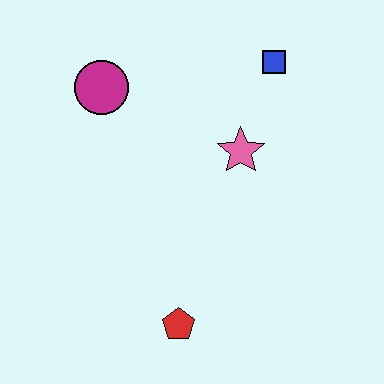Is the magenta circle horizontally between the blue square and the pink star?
No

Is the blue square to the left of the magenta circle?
No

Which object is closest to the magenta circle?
The pink star is closest to the magenta circle.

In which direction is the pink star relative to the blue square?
The pink star is below the blue square.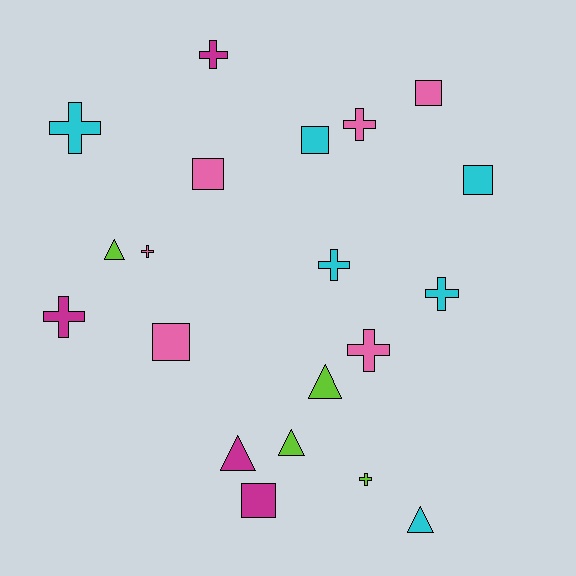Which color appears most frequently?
Pink, with 6 objects.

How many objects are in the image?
There are 20 objects.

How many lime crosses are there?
There is 1 lime cross.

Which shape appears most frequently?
Cross, with 9 objects.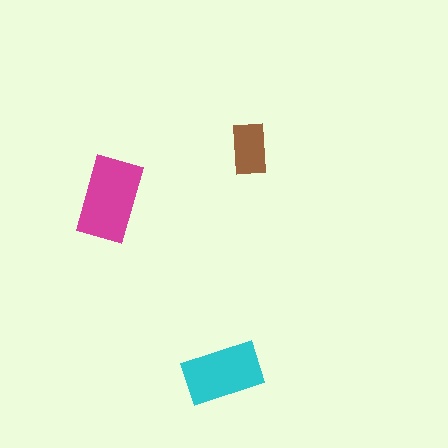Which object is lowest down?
The cyan rectangle is bottommost.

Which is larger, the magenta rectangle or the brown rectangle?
The magenta one.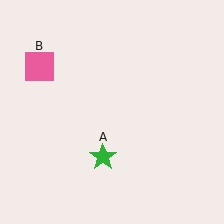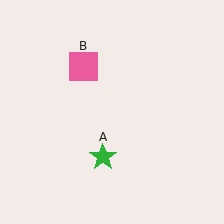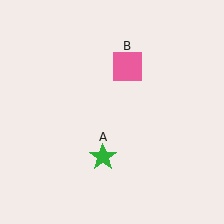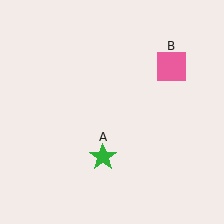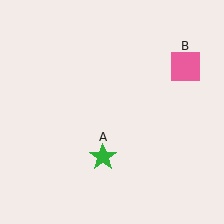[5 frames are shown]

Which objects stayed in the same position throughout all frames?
Green star (object A) remained stationary.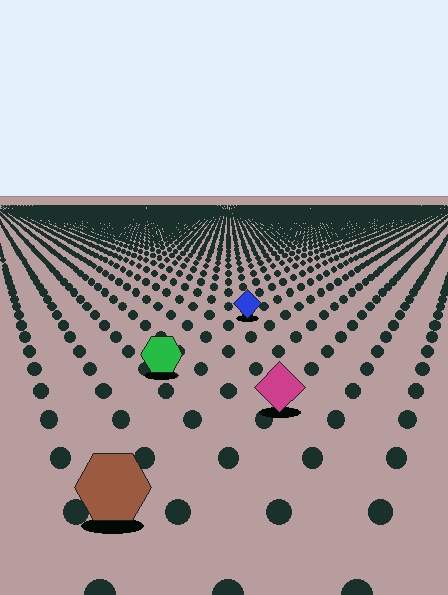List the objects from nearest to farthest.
From nearest to farthest: the brown hexagon, the magenta diamond, the green hexagon, the blue diamond.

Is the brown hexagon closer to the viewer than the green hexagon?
Yes. The brown hexagon is closer — you can tell from the texture gradient: the ground texture is coarser near it.